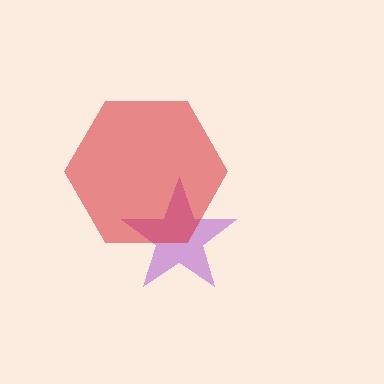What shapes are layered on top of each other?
The layered shapes are: a purple star, a red hexagon.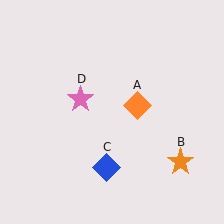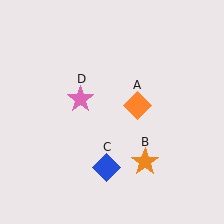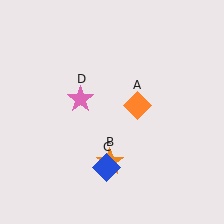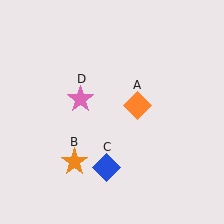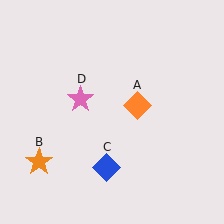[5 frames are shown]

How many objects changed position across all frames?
1 object changed position: orange star (object B).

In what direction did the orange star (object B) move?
The orange star (object B) moved left.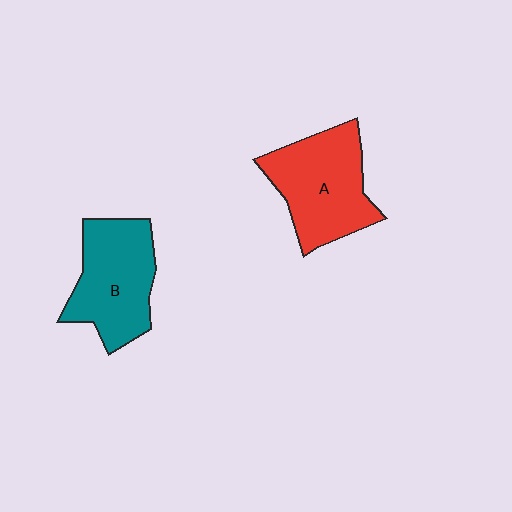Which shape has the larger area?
Shape A (red).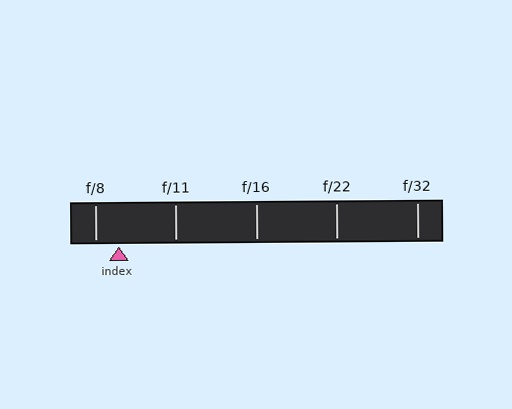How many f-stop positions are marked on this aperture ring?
There are 5 f-stop positions marked.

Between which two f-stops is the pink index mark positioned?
The index mark is between f/8 and f/11.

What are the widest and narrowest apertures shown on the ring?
The widest aperture shown is f/8 and the narrowest is f/32.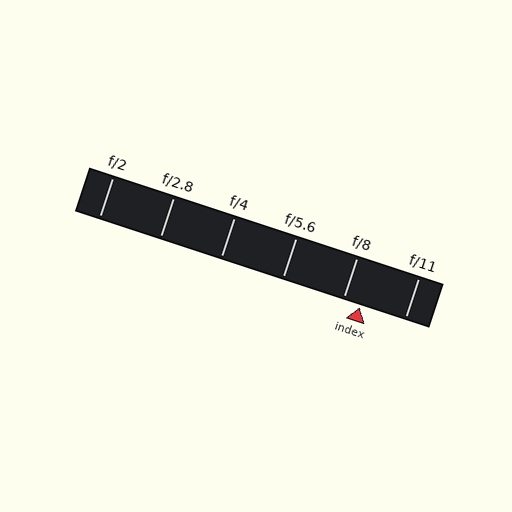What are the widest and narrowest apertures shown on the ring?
The widest aperture shown is f/2 and the narrowest is f/11.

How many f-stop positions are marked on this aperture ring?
There are 6 f-stop positions marked.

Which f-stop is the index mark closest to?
The index mark is closest to f/8.